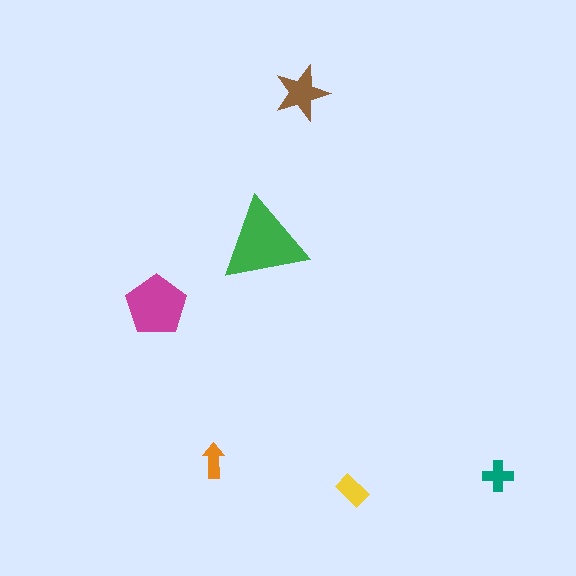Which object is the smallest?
The orange arrow.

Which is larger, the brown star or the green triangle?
The green triangle.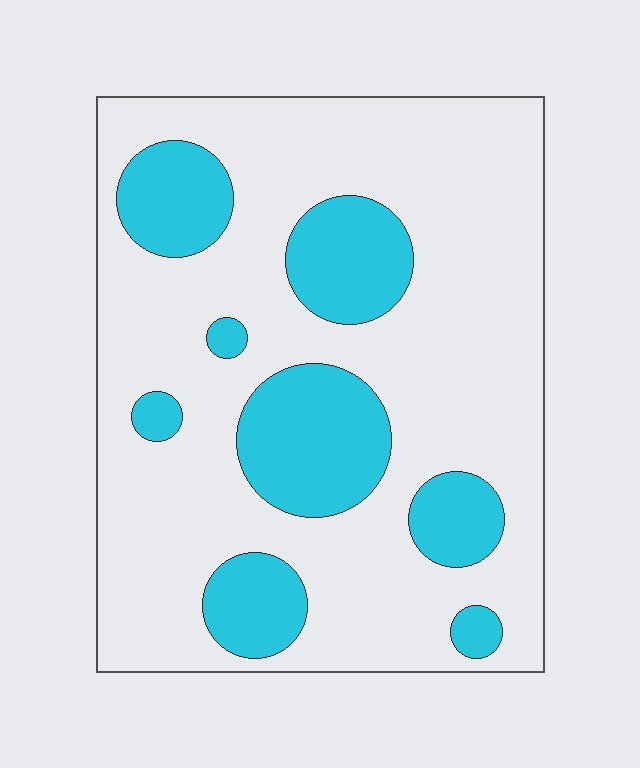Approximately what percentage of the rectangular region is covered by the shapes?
Approximately 25%.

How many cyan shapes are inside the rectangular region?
8.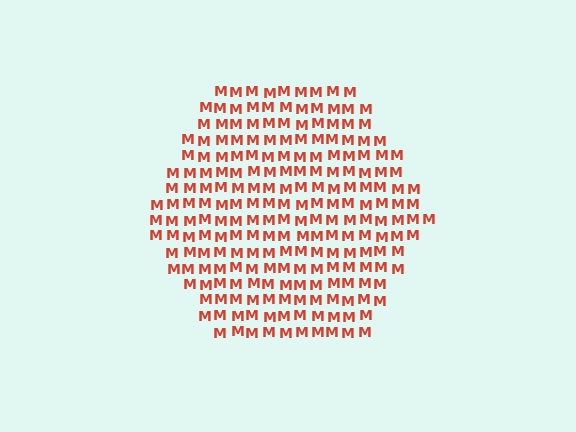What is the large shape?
The large shape is a hexagon.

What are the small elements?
The small elements are letter M's.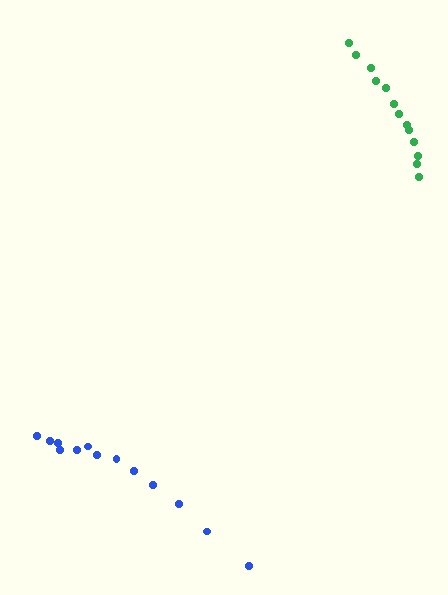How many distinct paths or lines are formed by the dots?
There are 2 distinct paths.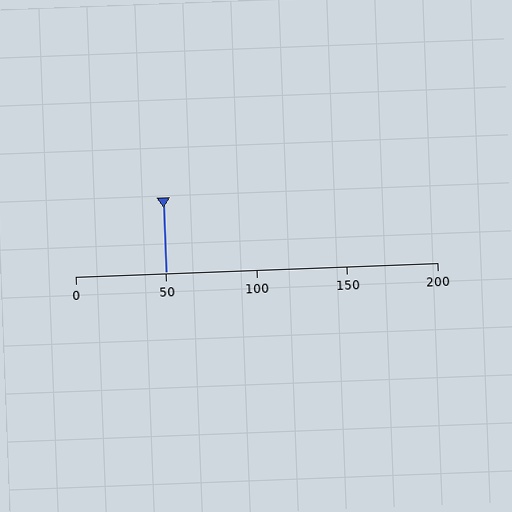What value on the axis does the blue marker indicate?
The marker indicates approximately 50.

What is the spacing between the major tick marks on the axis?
The major ticks are spaced 50 apart.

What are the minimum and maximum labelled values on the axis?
The axis runs from 0 to 200.